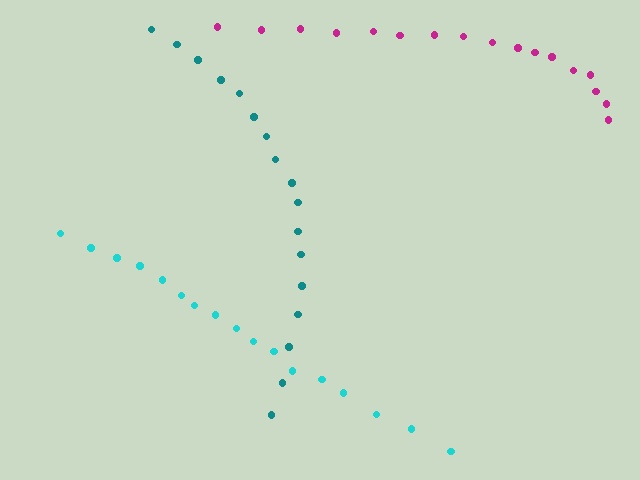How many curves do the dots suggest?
There are 3 distinct paths.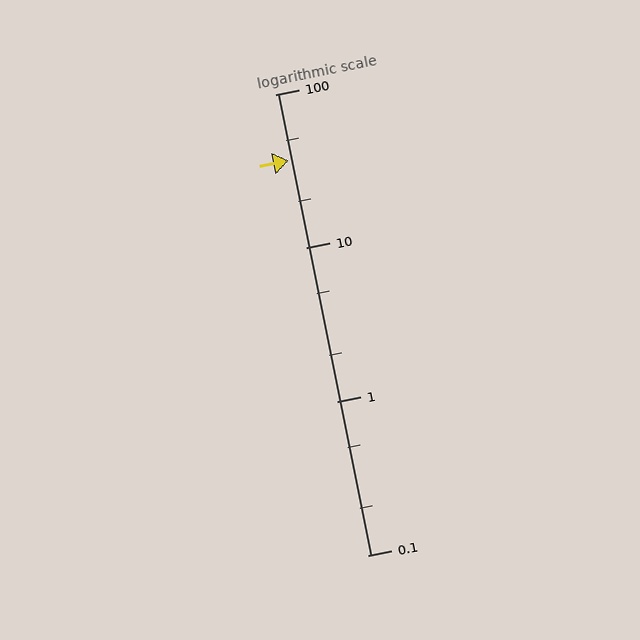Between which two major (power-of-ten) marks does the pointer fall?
The pointer is between 10 and 100.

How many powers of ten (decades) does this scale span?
The scale spans 3 decades, from 0.1 to 100.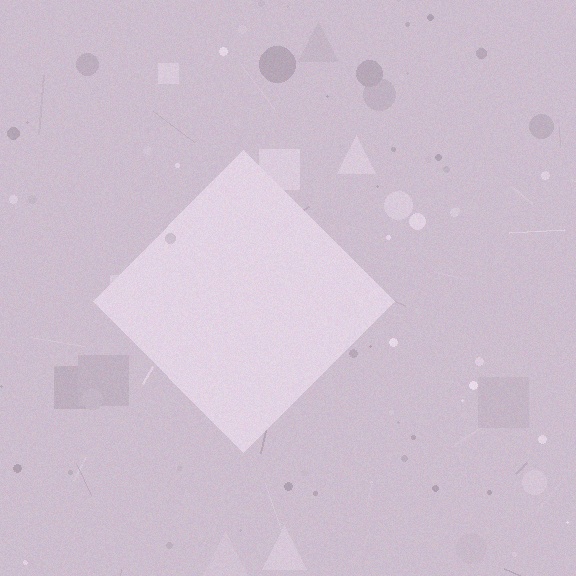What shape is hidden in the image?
A diamond is hidden in the image.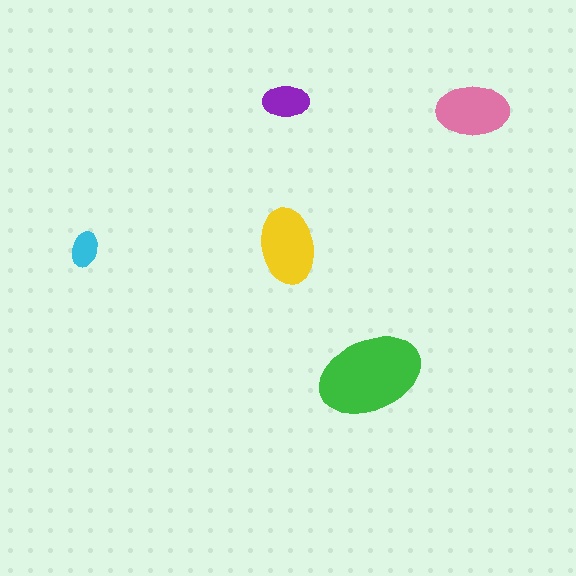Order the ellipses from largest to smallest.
the green one, the yellow one, the pink one, the purple one, the cyan one.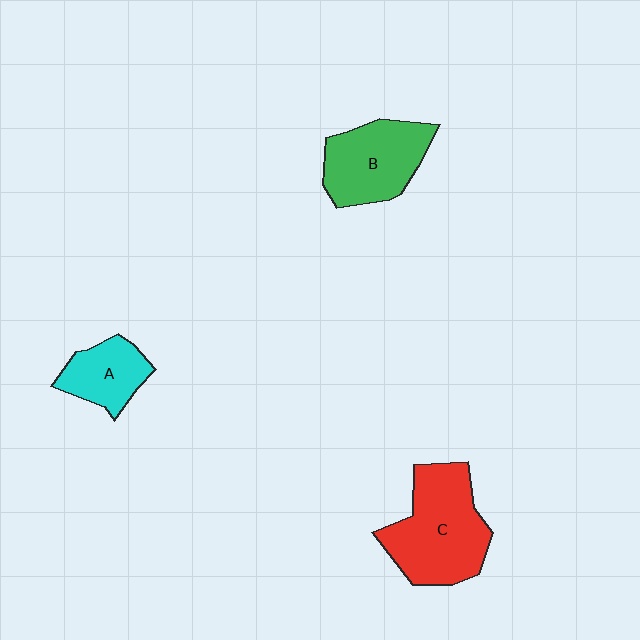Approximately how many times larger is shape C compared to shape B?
Approximately 1.3 times.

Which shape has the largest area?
Shape C (red).